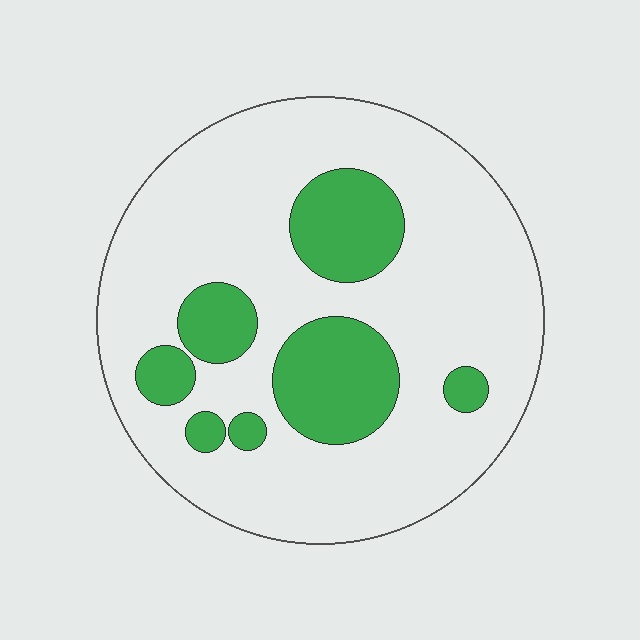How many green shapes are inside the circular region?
7.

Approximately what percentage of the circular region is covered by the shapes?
Approximately 25%.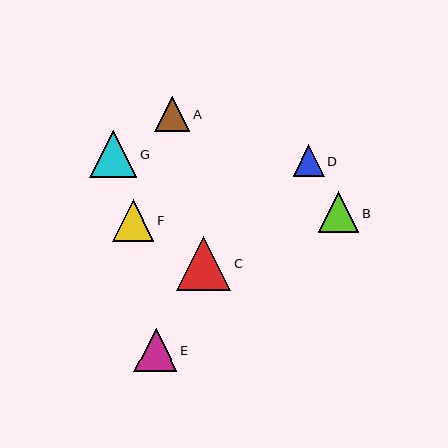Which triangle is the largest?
Triangle C is the largest with a size of approximately 55 pixels.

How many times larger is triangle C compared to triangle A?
Triangle C is approximately 1.6 times the size of triangle A.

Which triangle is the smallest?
Triangle D is the smallest with a size of approximately 31 pixels.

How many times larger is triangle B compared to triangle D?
Triangle B is approximately 1.3 times the size of triangle D.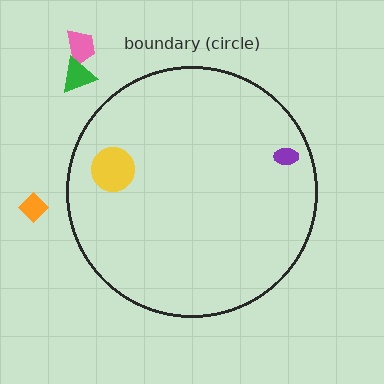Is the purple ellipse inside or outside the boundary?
Inside.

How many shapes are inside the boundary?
2 inside, 3 outside.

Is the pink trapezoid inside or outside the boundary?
Outside.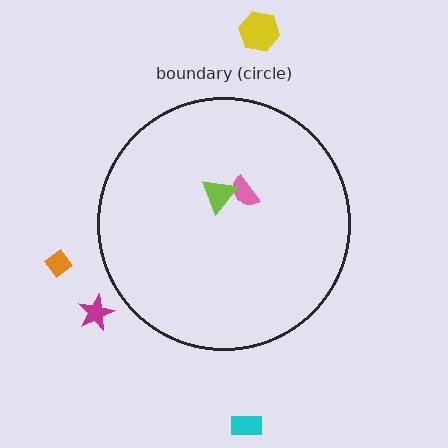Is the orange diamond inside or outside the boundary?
Outside.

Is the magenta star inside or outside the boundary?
Outside.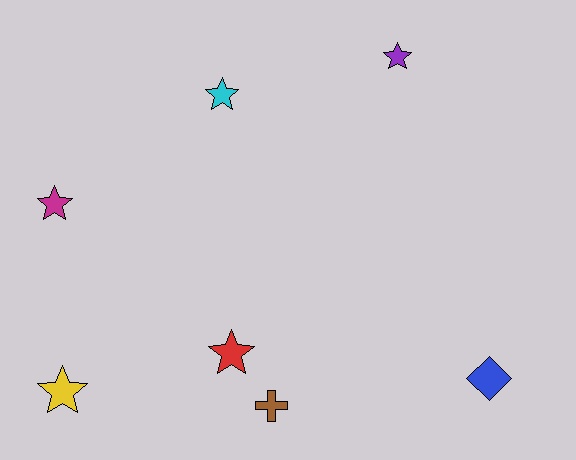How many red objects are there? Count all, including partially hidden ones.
There is 1 red object.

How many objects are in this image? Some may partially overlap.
There are 7 objects.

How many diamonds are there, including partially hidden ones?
There is 1 diamond.